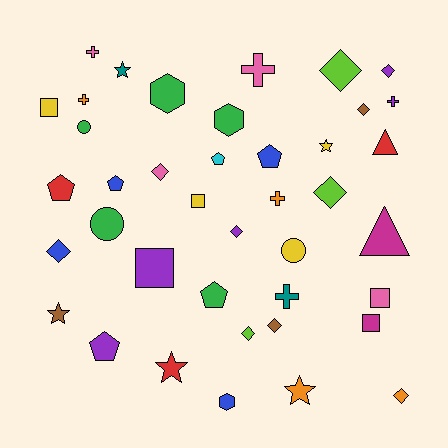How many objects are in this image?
There are 40 objects.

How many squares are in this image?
There are 5 squares.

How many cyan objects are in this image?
There is 1 cyan object.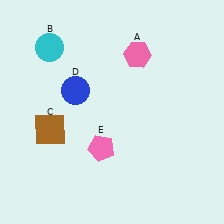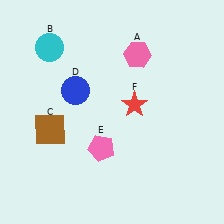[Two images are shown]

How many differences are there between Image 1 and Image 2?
There is 1 difference between the two images.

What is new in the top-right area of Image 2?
A red star (F) was added in the top-right area of Image 2.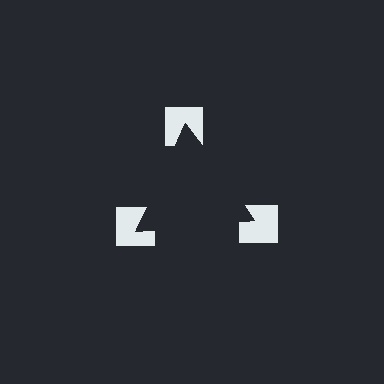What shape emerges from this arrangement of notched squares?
An illusory triangle — its edges are inferred from the aligned wedge cuts in the notched squares, not physically drawn.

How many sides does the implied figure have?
3 sides.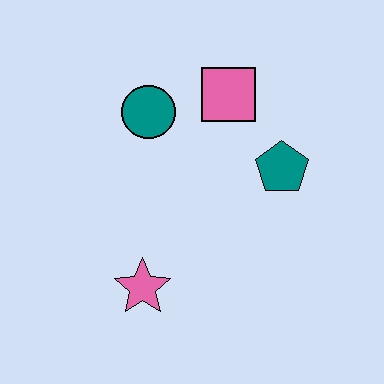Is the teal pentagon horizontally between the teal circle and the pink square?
No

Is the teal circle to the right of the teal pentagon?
No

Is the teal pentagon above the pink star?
Yes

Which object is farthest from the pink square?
The pink star is farthest from the pink square.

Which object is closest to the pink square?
The teal circle is closest to the pink square.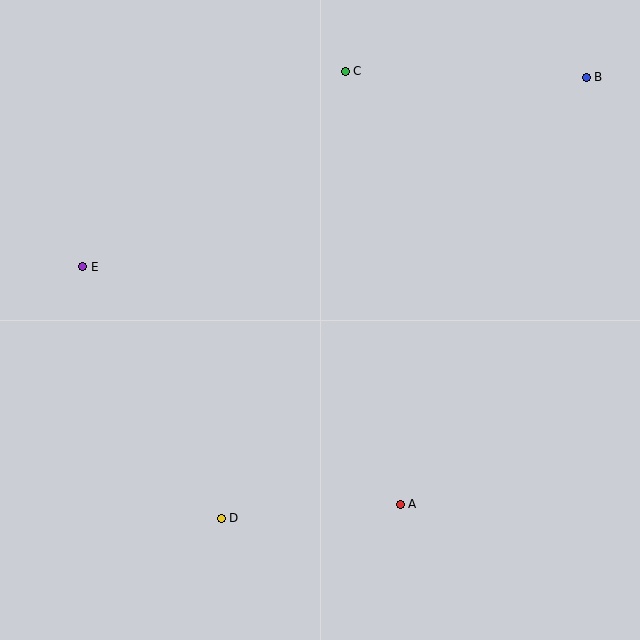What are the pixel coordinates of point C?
Point C is at (345, 71).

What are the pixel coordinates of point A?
Point A is at (400, 504).